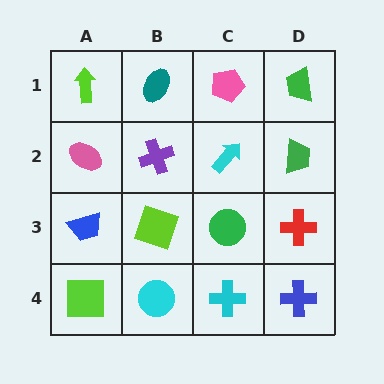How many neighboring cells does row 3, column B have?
4.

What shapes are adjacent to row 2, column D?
A green trapezoid (row 1, column D), a red cross (row 3, column D), a cyan arrow (row 2, column C).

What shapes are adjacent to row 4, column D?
A red cross (row 3, column D), a cyan cross (row 4, column C).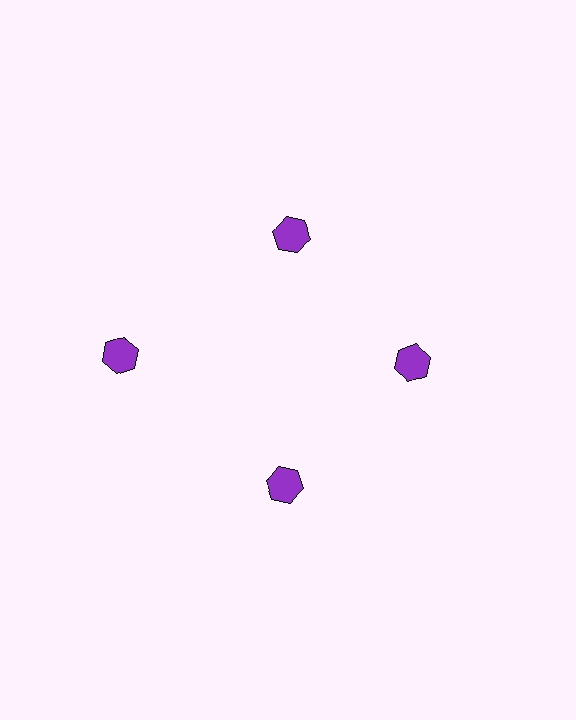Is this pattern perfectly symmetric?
No. The 4 purple hexagons are arranged in a ring, but one element near the 9 o'clock position is pushed outward from the center, breaking the 4-fold rotational symmetry.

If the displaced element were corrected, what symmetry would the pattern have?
It would have 4-fold rotational symmetry — the pattern would map onto itself every 90 degrees.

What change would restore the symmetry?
The symmetry would be restored by moving it inward, back onto the ring so that all 4 hexagons sit at equal angles and equal distance from the center.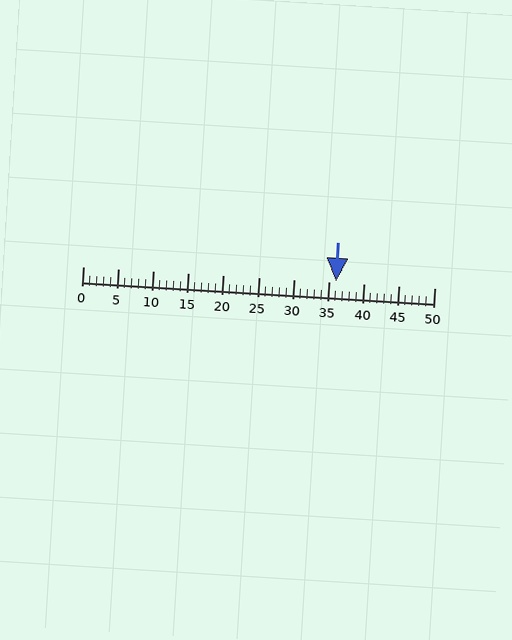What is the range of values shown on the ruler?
The ruler shows values from 0 to 50.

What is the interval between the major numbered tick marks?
The major tick marks are spaced 5 units apart.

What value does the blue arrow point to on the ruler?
The blue arrow points to approximately 36.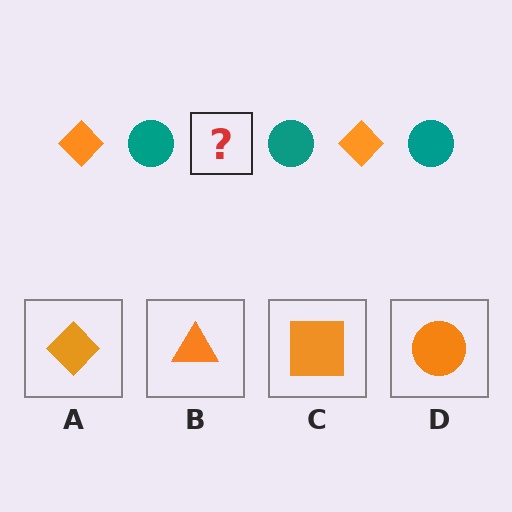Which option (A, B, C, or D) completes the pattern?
A.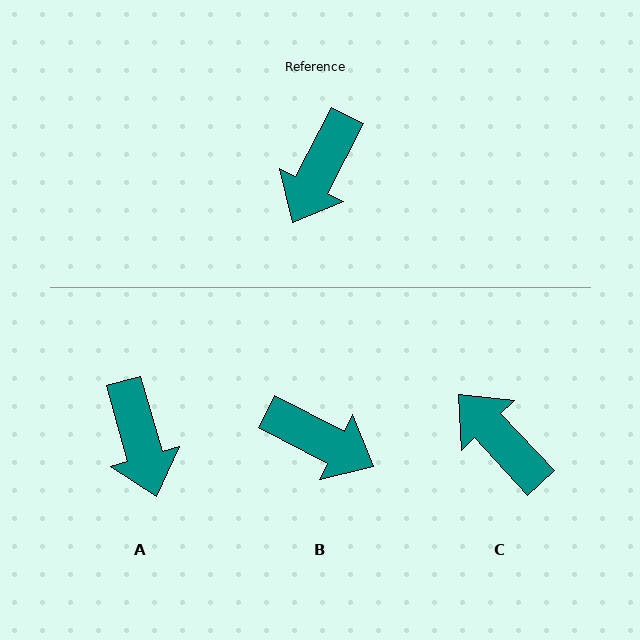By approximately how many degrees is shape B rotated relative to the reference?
Approximately 90 degrees counter-clockwise.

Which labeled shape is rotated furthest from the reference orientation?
C, about 110 degrees away.